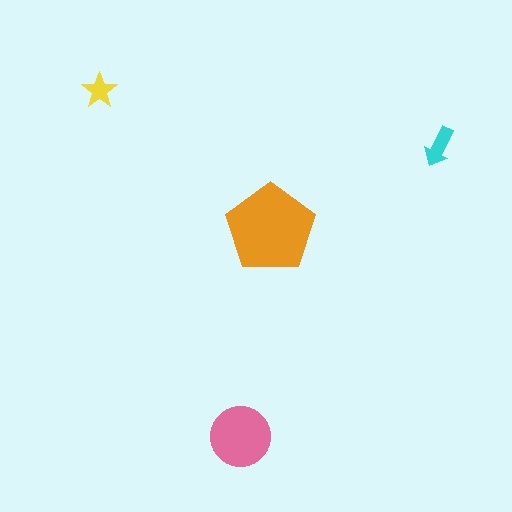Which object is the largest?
The orange pentagon.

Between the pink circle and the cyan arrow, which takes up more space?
The pink circle.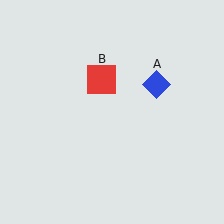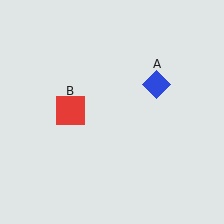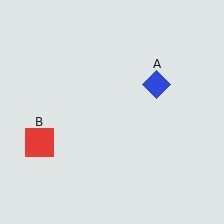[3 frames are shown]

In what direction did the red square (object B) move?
The red square (object B) moved down and to the left.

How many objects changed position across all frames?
1 object changed position: red square (object B).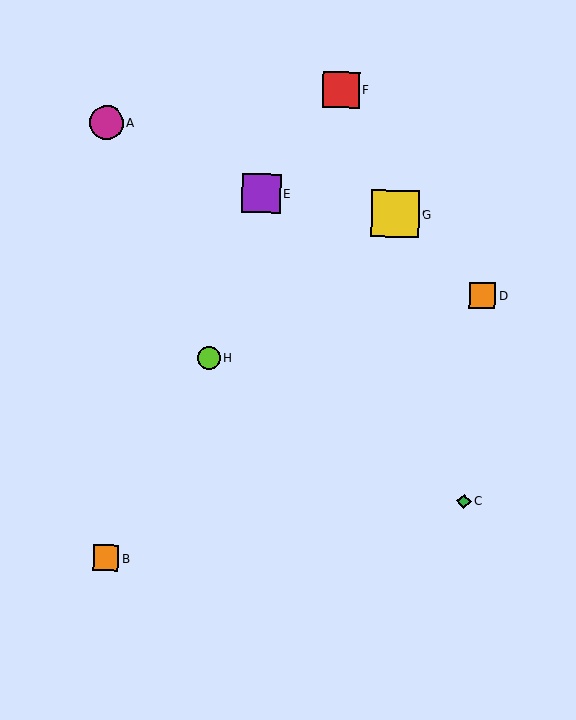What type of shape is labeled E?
Shape E is a purple square.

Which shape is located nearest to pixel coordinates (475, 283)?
The orange square (labeled D) at (482, 296) is nearest to that location.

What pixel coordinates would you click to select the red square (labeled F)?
Click at (341, 90) to select the red square F.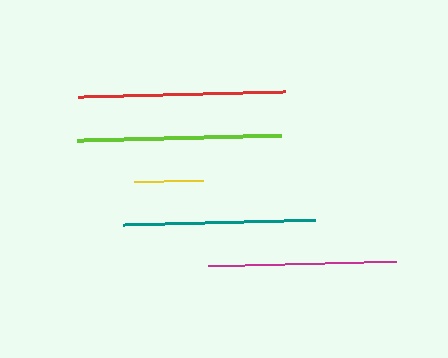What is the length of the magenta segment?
The magenta segment is approximately 188 pixels long.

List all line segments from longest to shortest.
From longest to shortest: red, lime, teal, magenta, yellow.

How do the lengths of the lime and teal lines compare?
The lime and teal lines are approximately the same length.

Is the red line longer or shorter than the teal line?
The red line is longer than the teal line.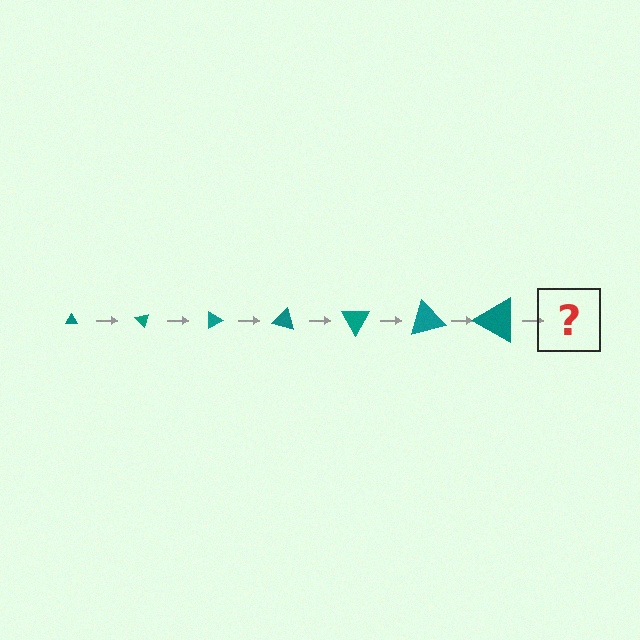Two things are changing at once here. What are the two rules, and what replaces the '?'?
The two rules are that the triangle grows larger each step and it rotates 45 degrees each step. The '?' should be a triangle, larger than the previous one and rotated 315 degrees from the start.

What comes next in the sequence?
The next element should be a triangle, larger than the previous one and rotated 315 degrees from the start.